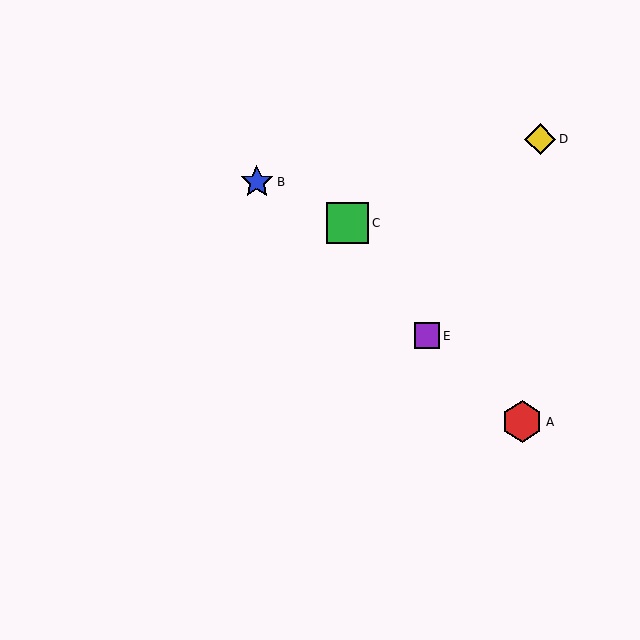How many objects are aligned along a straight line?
3 objects (A, B, E) are aligned along a straight line.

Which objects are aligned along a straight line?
Objects A, B, E are aligned along a straight line.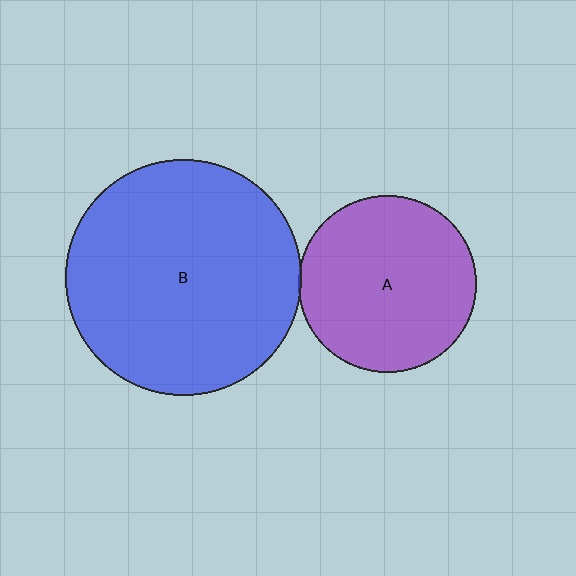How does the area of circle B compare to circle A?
Approximately 1.8 times.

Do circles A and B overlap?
Yes.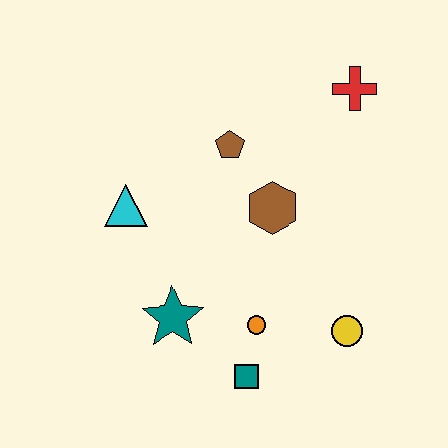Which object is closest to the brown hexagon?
The brown pentagon is closest to the brown hexagon.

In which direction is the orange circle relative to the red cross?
The orange circle is below the red cross.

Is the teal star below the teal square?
No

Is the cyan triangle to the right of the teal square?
No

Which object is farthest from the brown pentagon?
The teal square is farthest from the brown pentagon.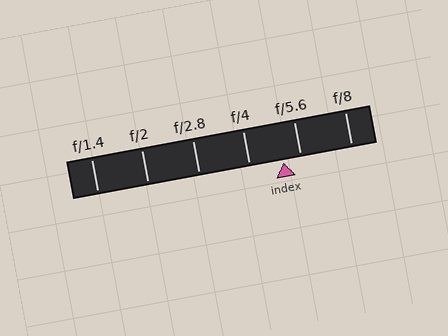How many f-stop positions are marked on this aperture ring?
There are 6 f-stop positions marked.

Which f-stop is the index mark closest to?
The index mark is closest to f/5.6.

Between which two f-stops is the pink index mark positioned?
The index mark is between f/4 and f/5.6.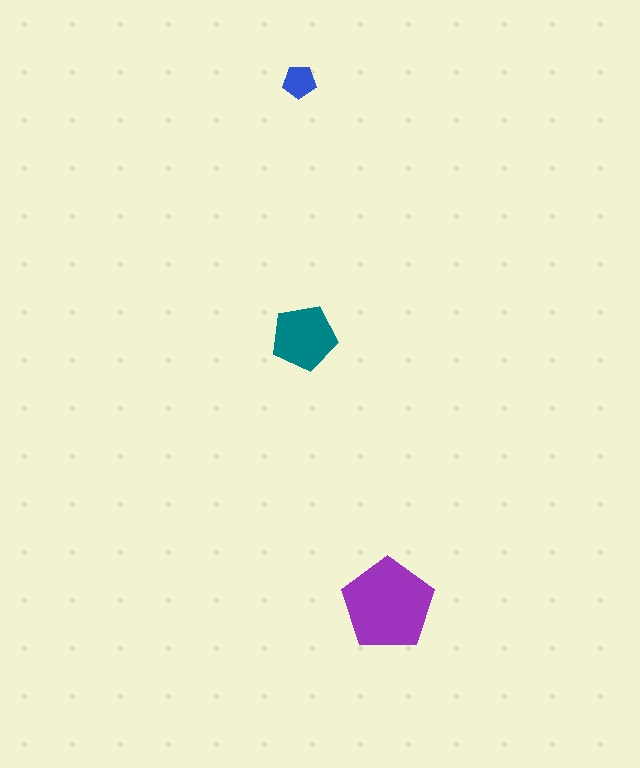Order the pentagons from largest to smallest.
the purple one, the teal one, the blue one.